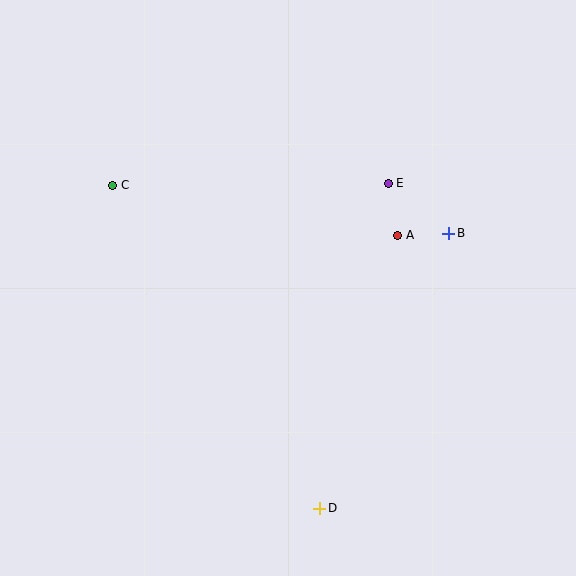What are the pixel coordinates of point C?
Point C is at (113, 185).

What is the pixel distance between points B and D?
The distance between B and D is 304 pixels.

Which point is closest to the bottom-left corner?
Point D is closest to the bottom-left corner.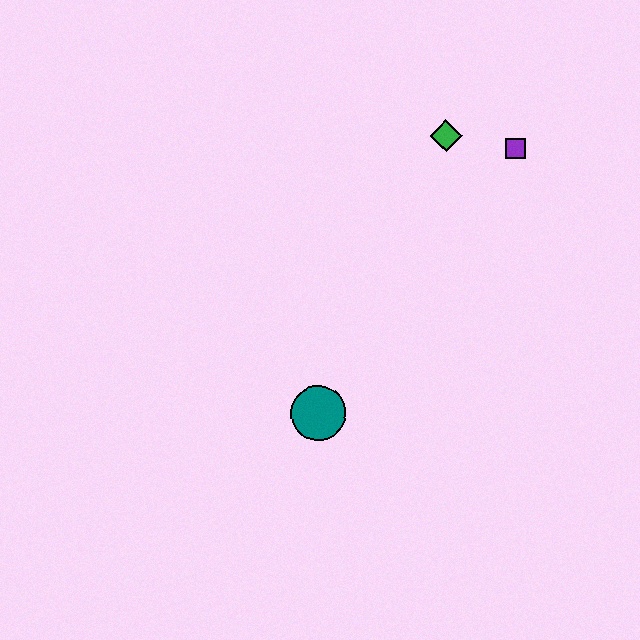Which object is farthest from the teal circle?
The purple square is farthest from the teal circle.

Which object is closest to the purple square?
The green diamond is closest to the purple square.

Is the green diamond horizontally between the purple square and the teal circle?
Yes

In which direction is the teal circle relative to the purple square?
The teal circle is below the purple square.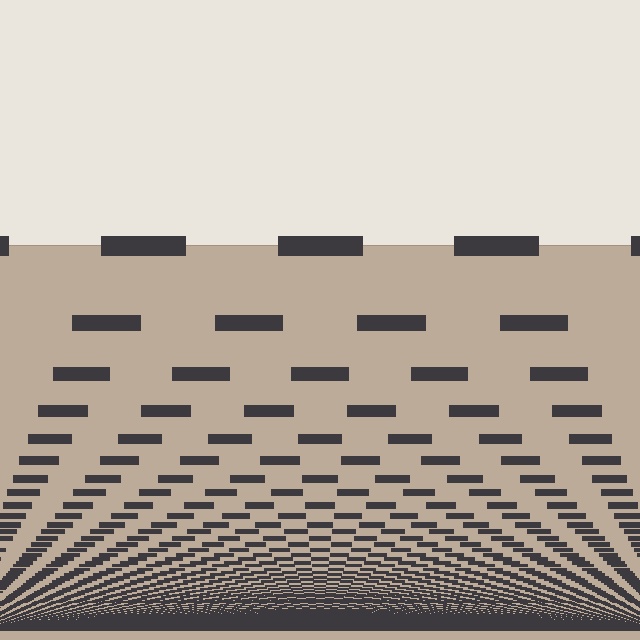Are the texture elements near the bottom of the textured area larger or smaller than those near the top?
Smaller. The gradient is inverted — elements near the bottom are smaller and denser.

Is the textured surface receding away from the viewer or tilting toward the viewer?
The surface appears to tilt toward the viewer. Texture elements get larger and sparser toward the top.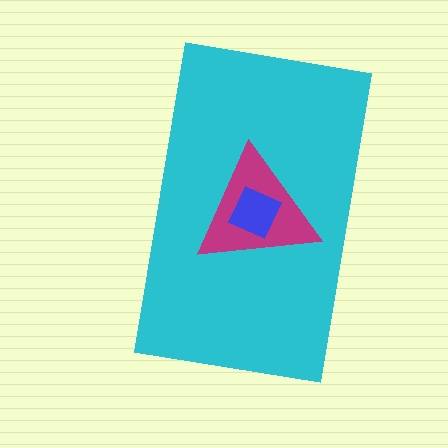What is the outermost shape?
The cyan rectangle.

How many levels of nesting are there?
3.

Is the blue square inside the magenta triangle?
Yes.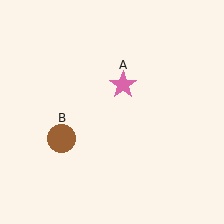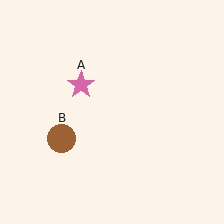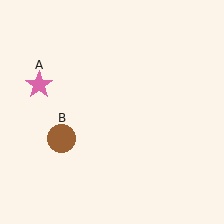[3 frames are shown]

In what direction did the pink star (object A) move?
The pink star (object A) moved left.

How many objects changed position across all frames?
1 object changed position: pink star (object A).